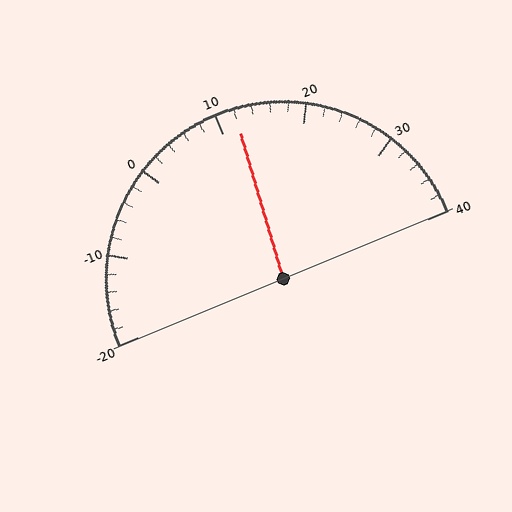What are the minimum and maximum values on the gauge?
The gauge ranges from -20 to 40.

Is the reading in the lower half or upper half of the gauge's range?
The reading is in the upper half of the range (-20 to 40).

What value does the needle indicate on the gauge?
The needle indicates approximately 12.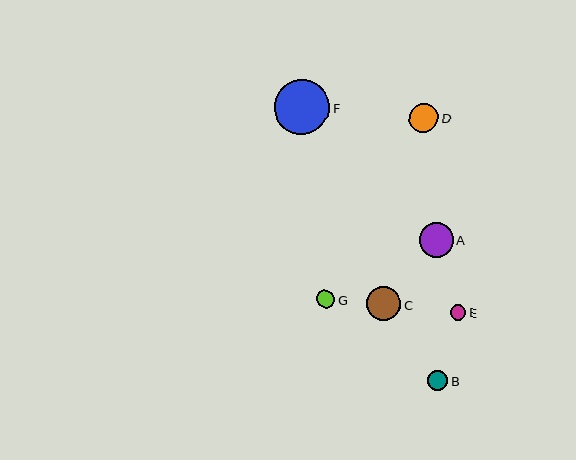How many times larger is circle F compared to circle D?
Circle F is approximately 1.9 times the size of circle D.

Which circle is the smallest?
Circle E is the smallest with a size of approximately 15 pixels.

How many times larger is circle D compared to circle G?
Circle D is approximately 1.6 times the size of circle G.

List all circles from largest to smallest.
From largest to smallest: F, A, C, D, B, G, E.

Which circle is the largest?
Circle F is the largest with a size of approximately 56 pixels.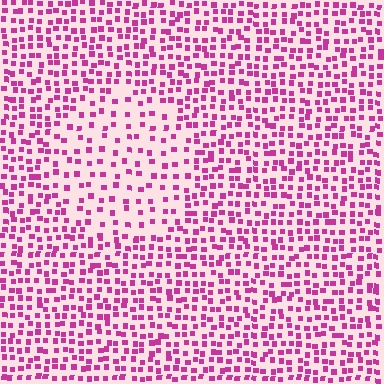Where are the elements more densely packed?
The elements are more densely packed outside the circle boundary.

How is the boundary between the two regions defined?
The boundary is defined by a change in element density (approximately 1.9x ratio). All elements are the same color, size, and shape.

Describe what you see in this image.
The image contains small magenta elements arranged at two different densities. A circle-shaped region is visible where the elements are less densely packed than the surrounding area.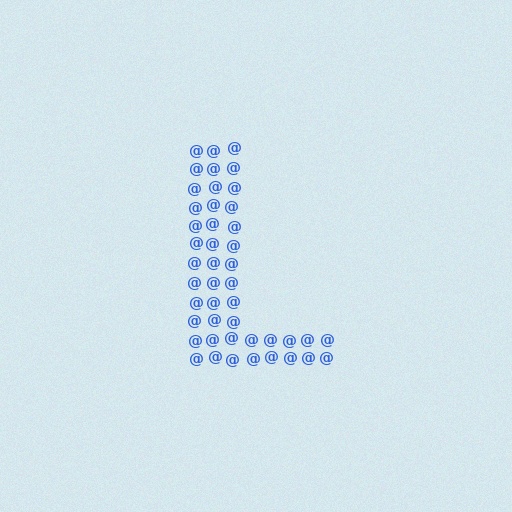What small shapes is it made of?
It is made of small at signs.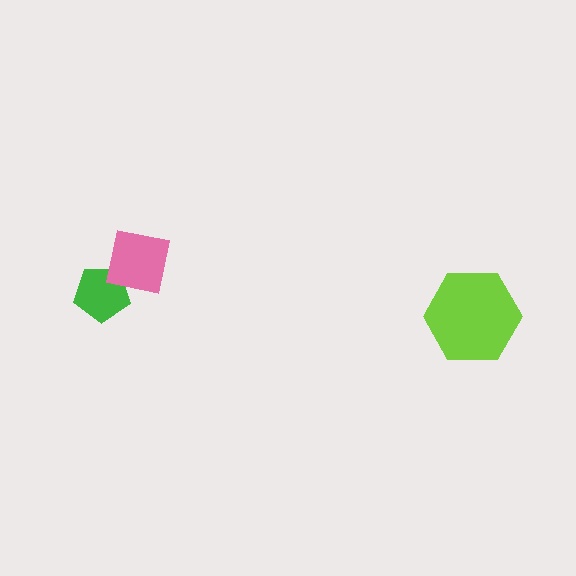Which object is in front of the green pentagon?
The pink square is in front of the green pentagon.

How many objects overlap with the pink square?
1 object overlaps with the pink square.